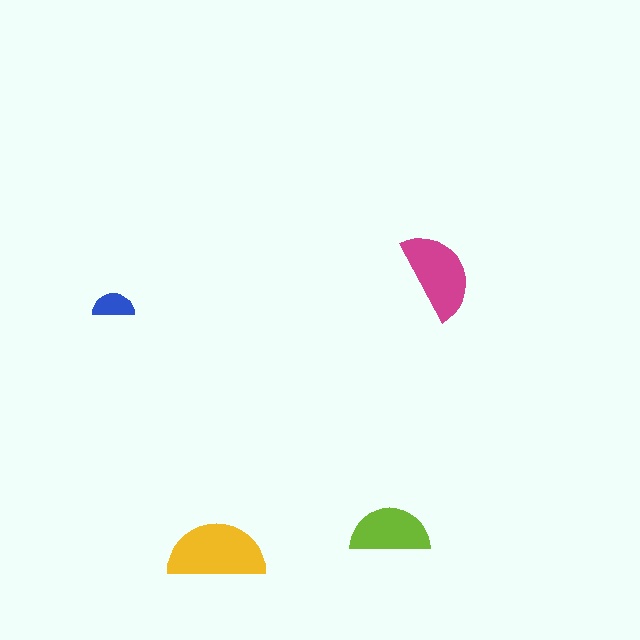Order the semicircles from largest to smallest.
the yellow one, the magenta one, the lime one, the blue one.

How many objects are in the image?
There are 4 objects in the image.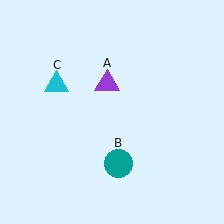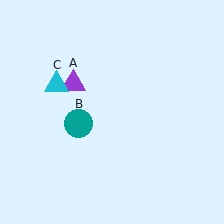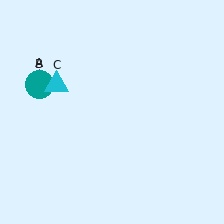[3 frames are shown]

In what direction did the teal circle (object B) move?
The teal circle (object B) moved up and to the left.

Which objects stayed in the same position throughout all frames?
Cyan triangle (object C) remained stationary.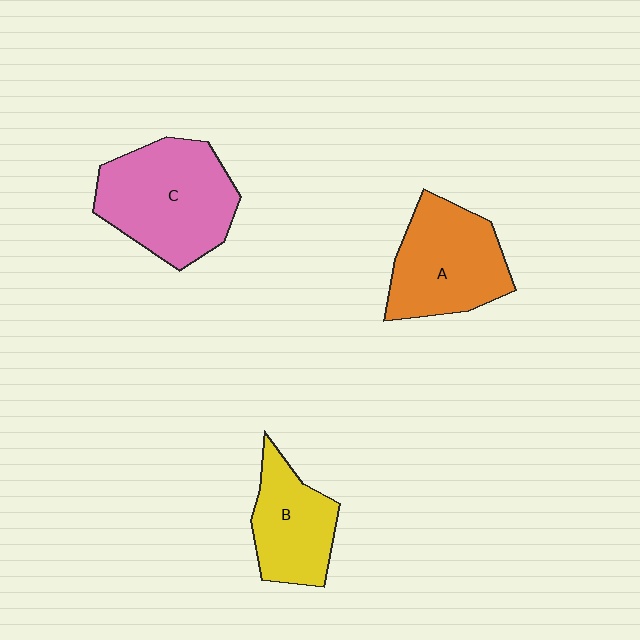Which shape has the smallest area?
Shape B (yellow).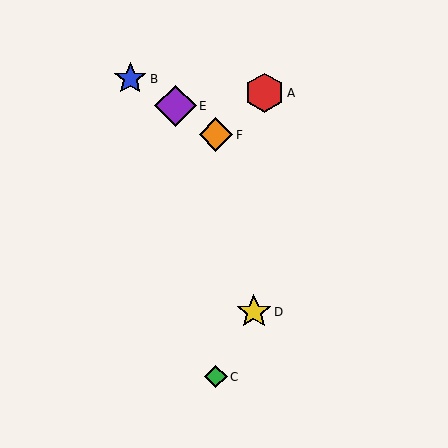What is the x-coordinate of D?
Object D is at x≈254.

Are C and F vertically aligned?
Yes, both are at x≈216.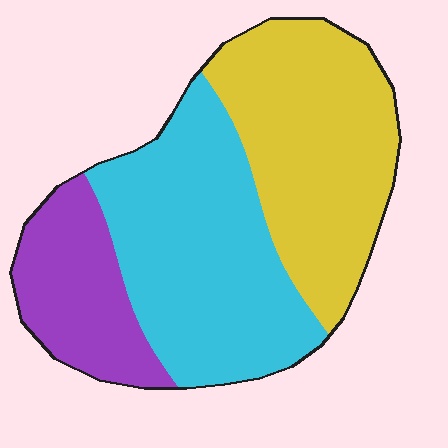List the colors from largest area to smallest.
From largest to smallest: cyan, yellow, purple.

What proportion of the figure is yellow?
Yellow takes up about three eighths (3/8) of the figure.